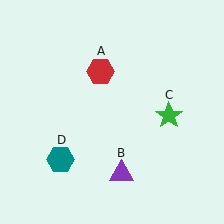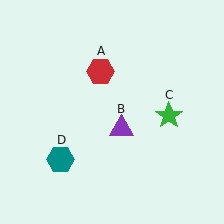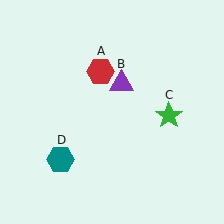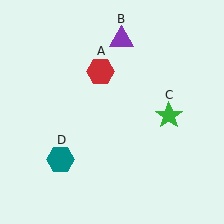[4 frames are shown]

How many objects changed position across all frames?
1 object changed position: purple triangle (object B).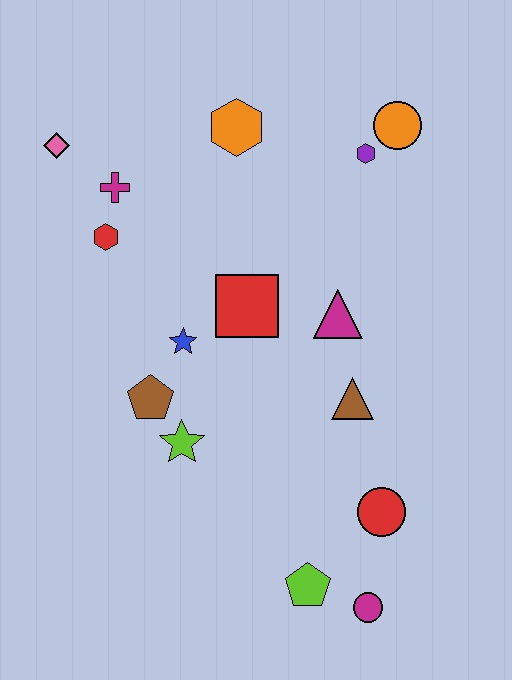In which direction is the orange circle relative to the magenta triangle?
The orange circle is above the magenta triangle.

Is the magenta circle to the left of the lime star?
No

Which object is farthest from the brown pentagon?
The orange circle is farthest from the brown pentagon.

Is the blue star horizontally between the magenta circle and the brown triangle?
No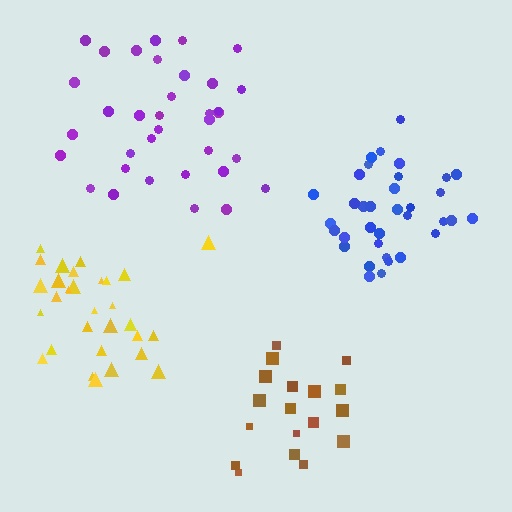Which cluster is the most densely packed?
Blue.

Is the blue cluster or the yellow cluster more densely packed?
Blue.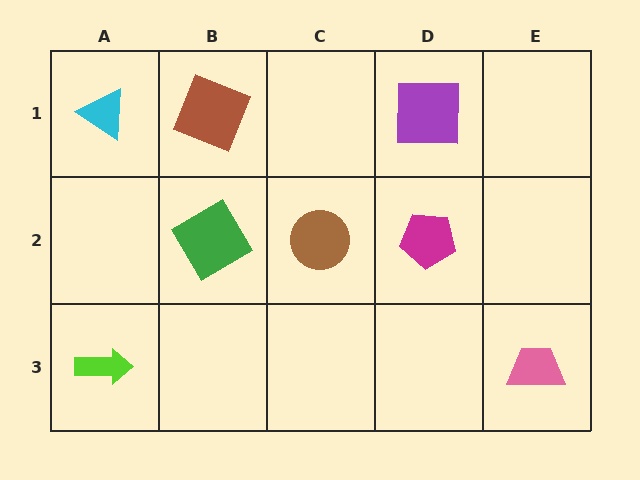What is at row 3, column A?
A lime arrow.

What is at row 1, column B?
A brown square.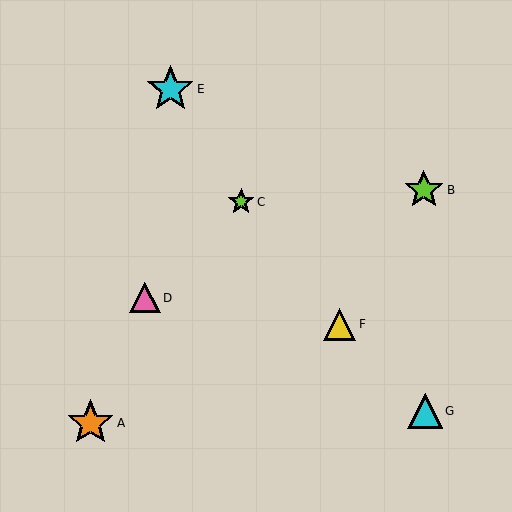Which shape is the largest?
The cyan star (labeled E) is the largest.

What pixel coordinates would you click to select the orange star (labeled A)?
Click at (90, 423) to select the orange star A.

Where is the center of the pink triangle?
The center of the pink triangle is at (145, 298).